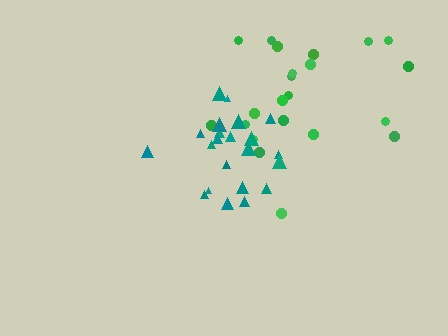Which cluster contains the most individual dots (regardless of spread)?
Teal (23).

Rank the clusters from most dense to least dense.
teal, green.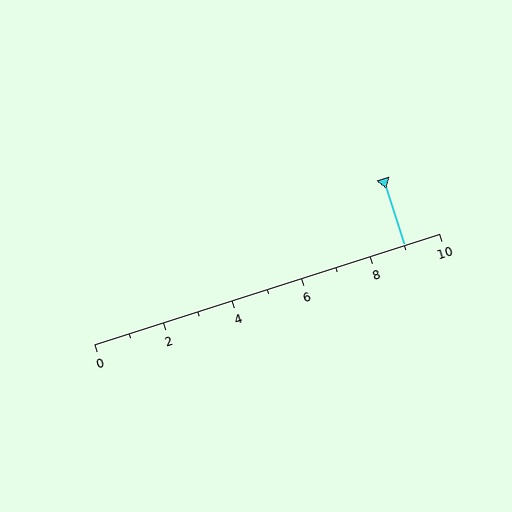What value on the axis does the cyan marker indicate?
The marker indicates approximately 9.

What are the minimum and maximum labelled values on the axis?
The axis runs from 0 to 10.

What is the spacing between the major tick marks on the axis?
The major ticks are spaced 2 apart.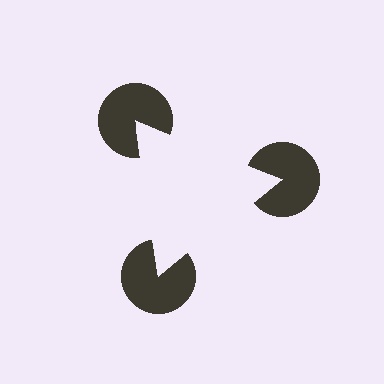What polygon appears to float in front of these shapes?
An illusory triangle — its edges are inferred from the aligned wedge cuts in the pac-man discs, not physically drawn.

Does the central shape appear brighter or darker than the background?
It typically appears slightly brighter than the background, even though no actual brightness change is drawn.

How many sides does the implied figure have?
3 sides.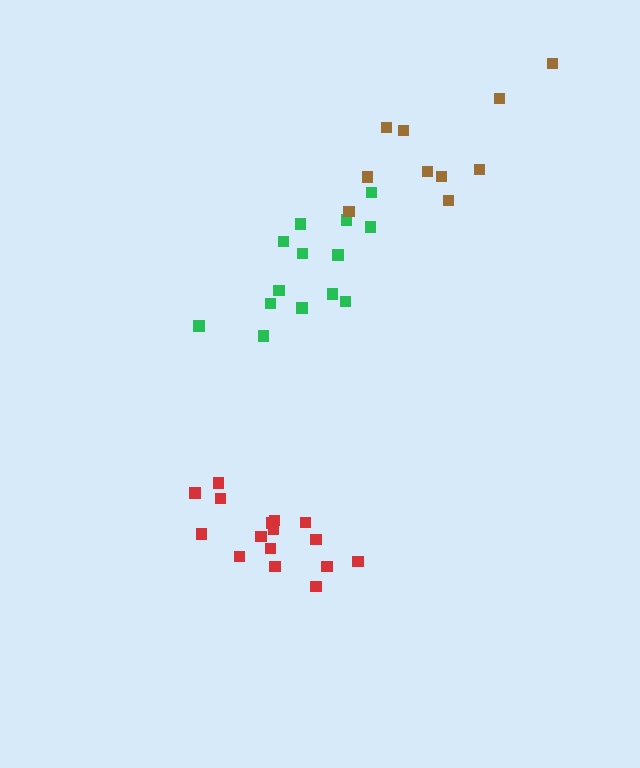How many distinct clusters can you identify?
There are 3 distinct clusters.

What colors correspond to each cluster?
The clusters are colored: green, red, brown.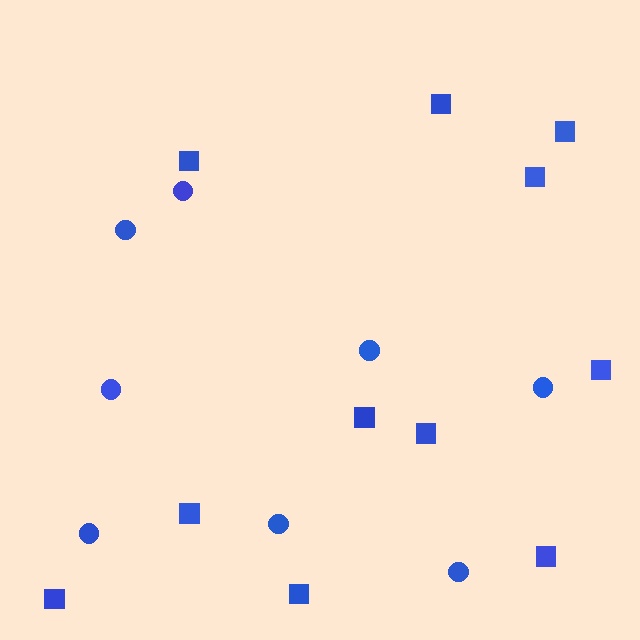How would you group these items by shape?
There are 2 groups: one group of circles (8) and one group of squares (11).